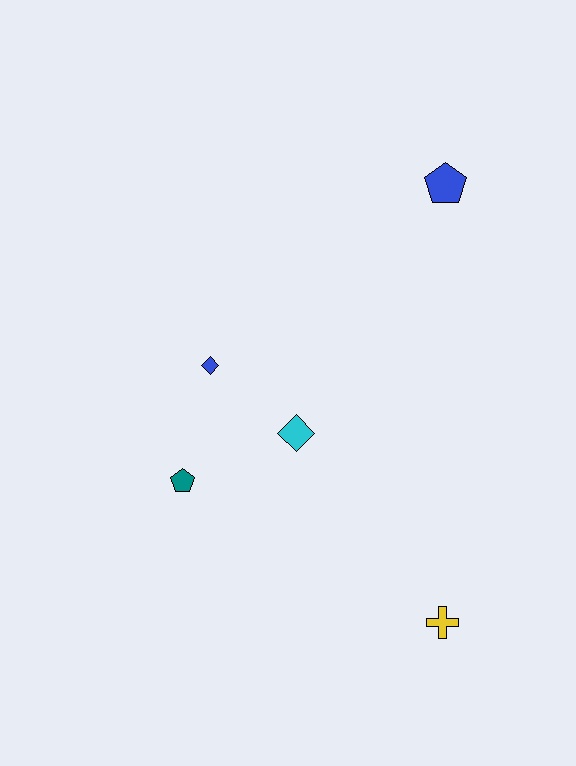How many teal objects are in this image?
There is 1 teal object.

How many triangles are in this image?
There are no triangles.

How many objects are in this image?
There are 5 objects.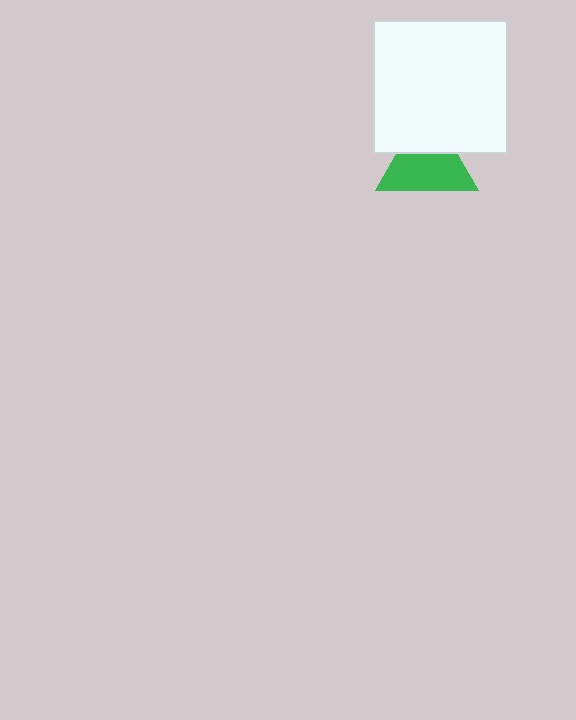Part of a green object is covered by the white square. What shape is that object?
It is a triangle.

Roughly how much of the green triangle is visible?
Most of it is visible (roughly 66%).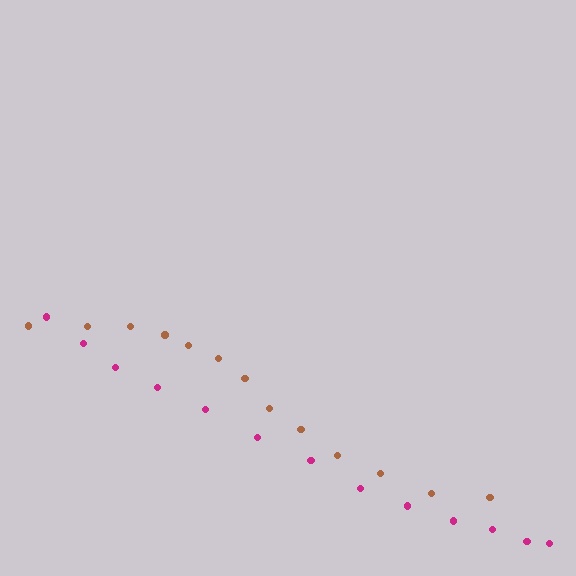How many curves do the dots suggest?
There are 2 distinct paths.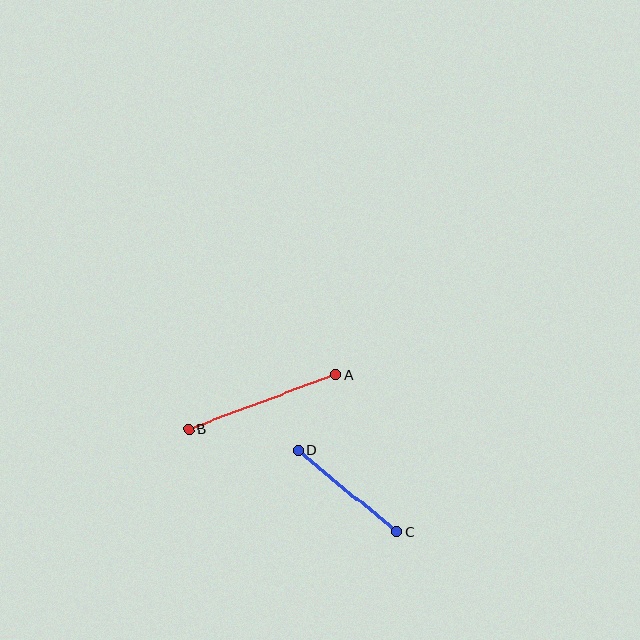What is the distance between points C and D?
The distance is approximately 128 pixels.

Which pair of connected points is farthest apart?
Points A and B are farthest apart.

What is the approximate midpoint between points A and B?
The midpoint is at approximately (262, 402) pixels.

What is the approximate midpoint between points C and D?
The midpoint is at approximately (347, 491) pixels.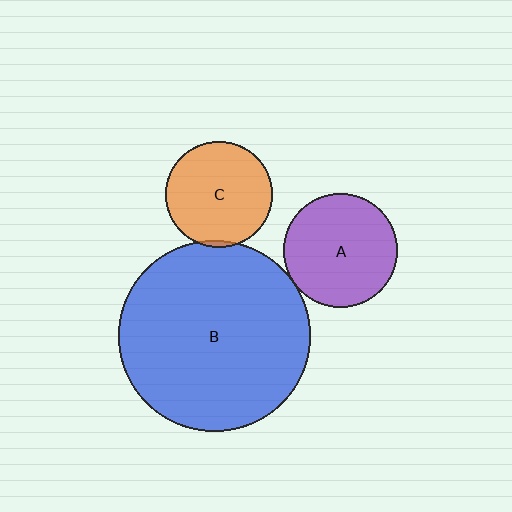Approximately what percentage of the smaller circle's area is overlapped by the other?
Approximately 5%.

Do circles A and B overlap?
Yes.